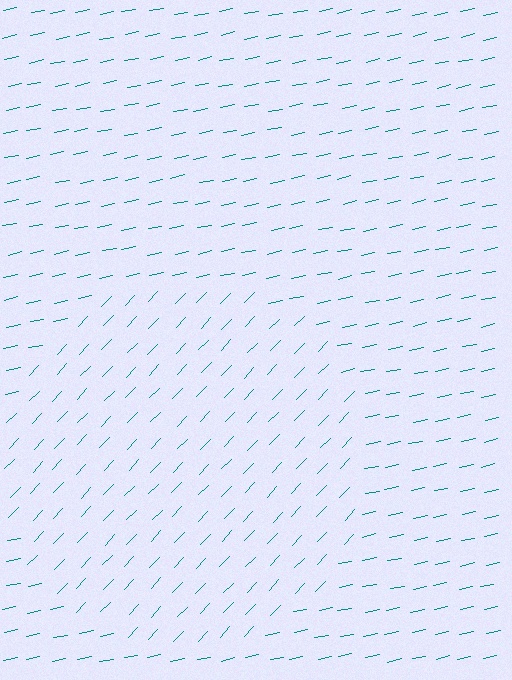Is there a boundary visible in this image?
Yes, there is a texture boundary formed by a change in line orientation.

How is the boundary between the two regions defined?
The boundary is defined purely by a change in line orientation (approximately 34 degrees difference). All lines are the same color and thickness.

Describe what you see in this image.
The image is filled with small teal line segments. A circle region in the image has lines oriented differently from the surrounding lines, creating a visible texture boundary.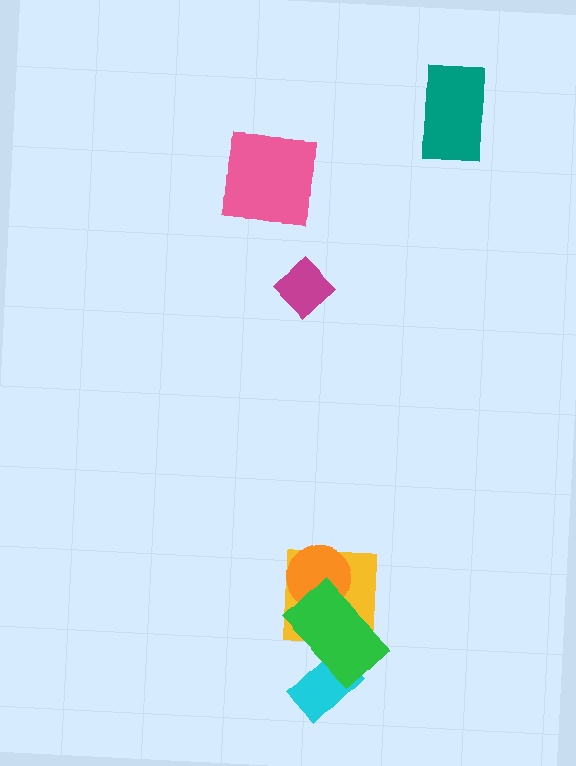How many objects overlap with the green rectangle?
3 objects overlap with the green rectangle.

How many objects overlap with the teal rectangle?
0 objects overlap with the teal rectangle.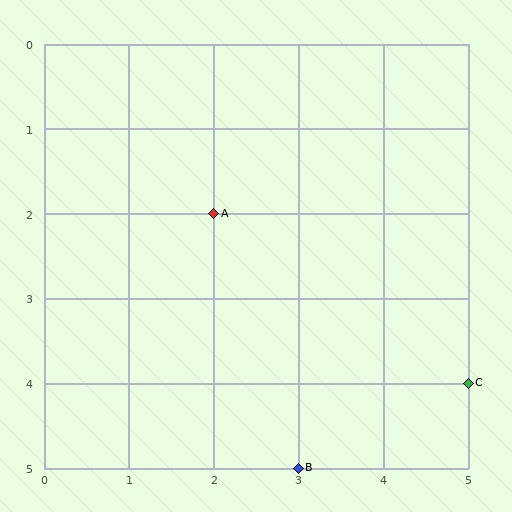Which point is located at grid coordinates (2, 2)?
Point A is at (2, 2).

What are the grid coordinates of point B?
Point B is at grid coordinates (3, 5).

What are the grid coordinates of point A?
Point A is at grid coordinates (2, 2).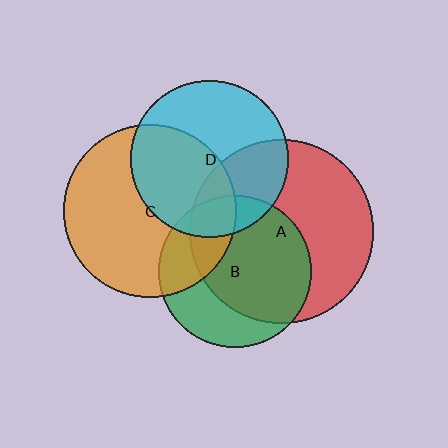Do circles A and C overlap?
Yes.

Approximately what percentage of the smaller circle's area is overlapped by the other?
Approximately 15%.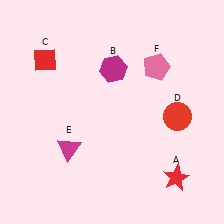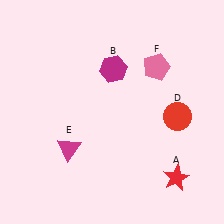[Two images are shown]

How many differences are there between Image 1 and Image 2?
There is 1 difference between the two images.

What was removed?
The red diamond (C) was removed in Image 2.